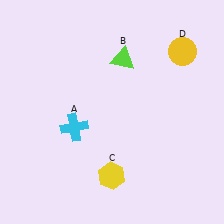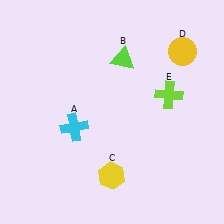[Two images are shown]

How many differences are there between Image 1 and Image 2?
There is 1 difference between the two images.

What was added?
A lime cross (E) was added in Image 2.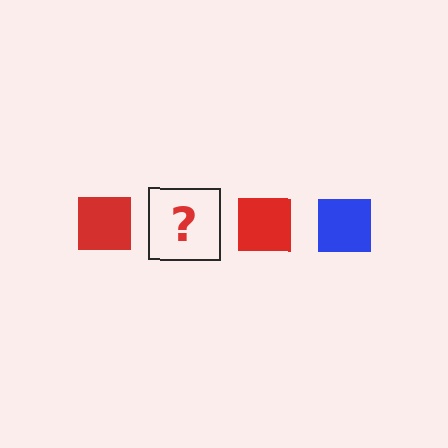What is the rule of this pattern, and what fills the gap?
The rule is that the pattern cycles through red, blue squares. The gap should be filled with a blue square.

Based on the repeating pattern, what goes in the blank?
The blank should be a blue square.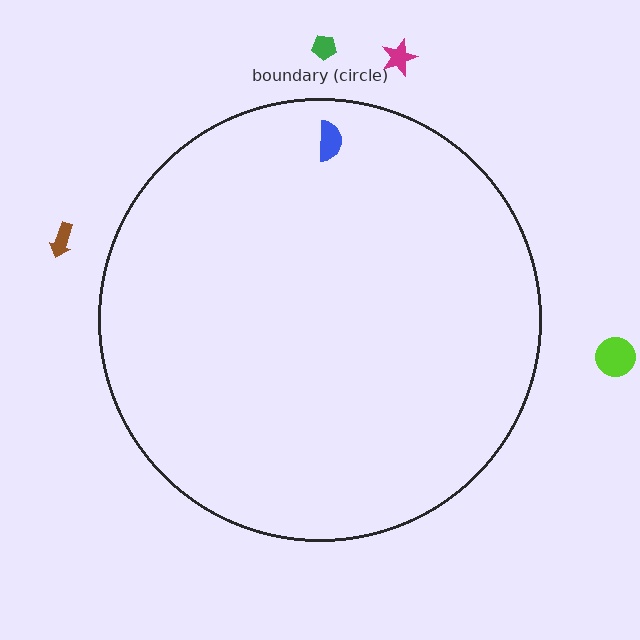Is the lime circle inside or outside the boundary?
Outside.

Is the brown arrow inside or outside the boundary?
Outside.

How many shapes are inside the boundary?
1 inside, 4 outside.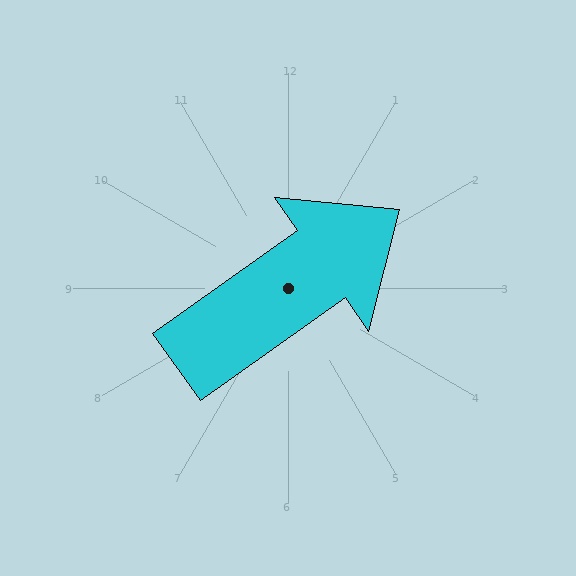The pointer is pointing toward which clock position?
Roughly 2 o'clock.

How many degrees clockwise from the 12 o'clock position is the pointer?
Approximately 55 degrees.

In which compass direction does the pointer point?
Northeast.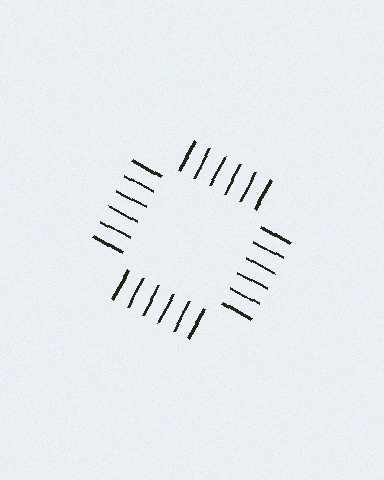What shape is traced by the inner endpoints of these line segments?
An illusory square — the line segments terminate on its edges but no continuous stroke is drawn.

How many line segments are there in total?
24 — 6 along each of the 4 edges.